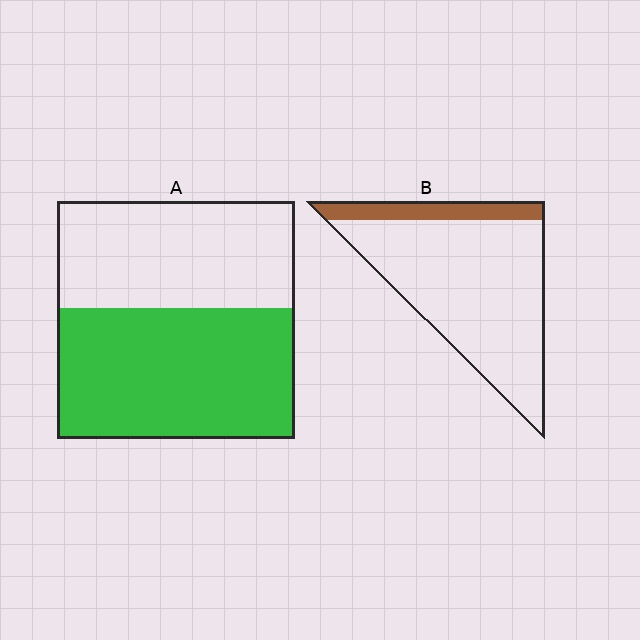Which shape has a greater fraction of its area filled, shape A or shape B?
Shape A.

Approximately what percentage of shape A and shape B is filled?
A is approximately 55% and B is approximately 15%.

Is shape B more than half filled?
No.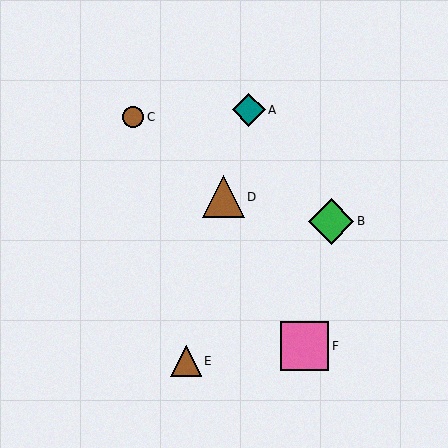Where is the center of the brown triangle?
The center of the brown triangle is at (223, 197).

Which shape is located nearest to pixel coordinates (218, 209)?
The brown triangle (labeled D) at (223, 197) is nearest to that location.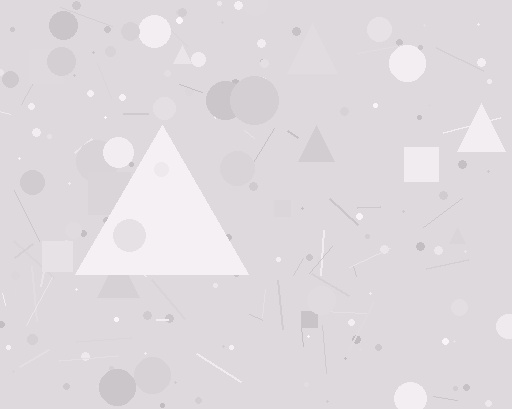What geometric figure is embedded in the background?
A triangle is embedded in the background.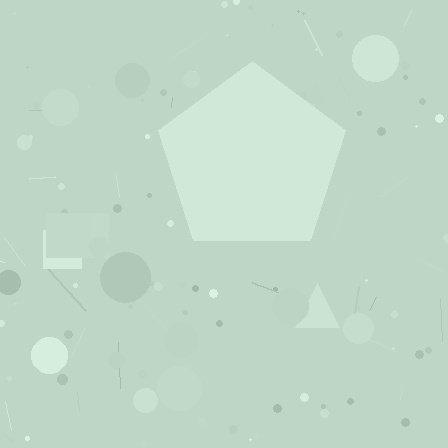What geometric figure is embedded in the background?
A pentagon is embedded in the background.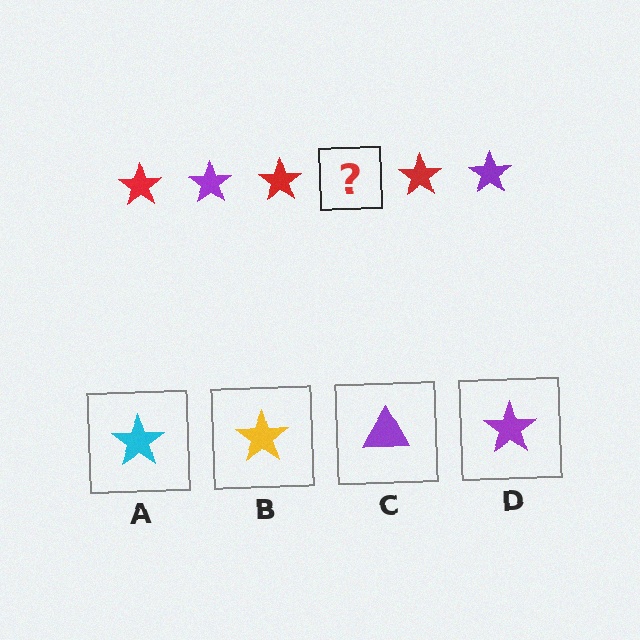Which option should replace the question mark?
Option D.